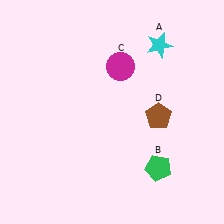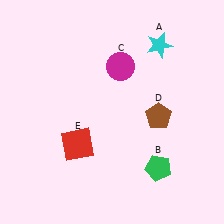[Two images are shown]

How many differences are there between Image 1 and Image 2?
There is 1 difference between the two images.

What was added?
A red square (E) was added in Image 2.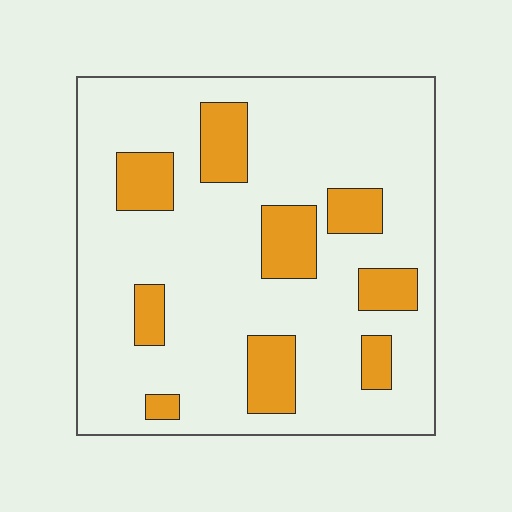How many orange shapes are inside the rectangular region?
9.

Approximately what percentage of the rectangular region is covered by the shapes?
Approximately 20%.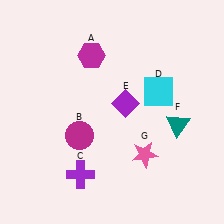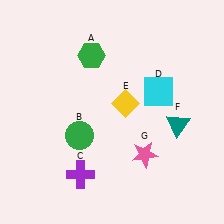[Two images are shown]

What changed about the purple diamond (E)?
In Image 1, E is purple. In Image 2, it changed to yellow.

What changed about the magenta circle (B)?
In Image 1, B is magenta. In Image 2, it changed to green.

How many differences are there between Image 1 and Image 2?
There are 3 differences between the two images.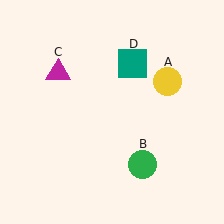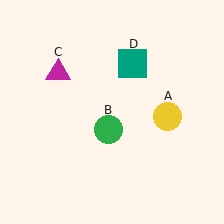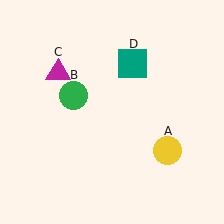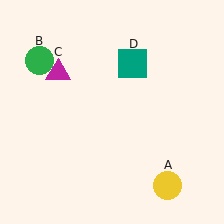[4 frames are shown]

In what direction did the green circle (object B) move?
The green circle (object B) moved up and to the left.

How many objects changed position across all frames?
2 objects changed position: yellow circle (object A), green circle (object B).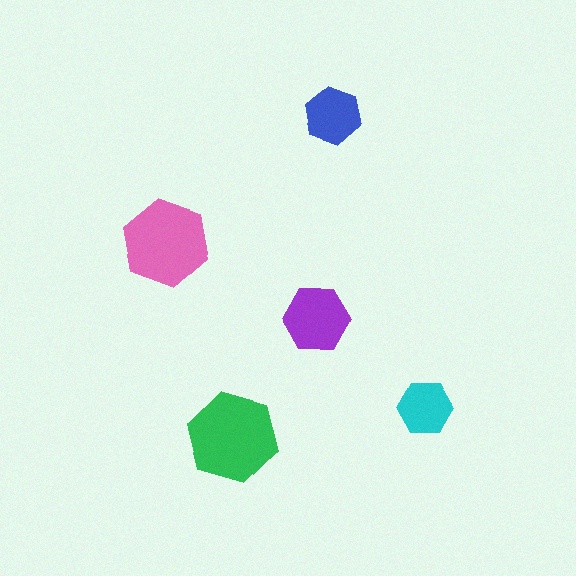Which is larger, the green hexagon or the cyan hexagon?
The green one.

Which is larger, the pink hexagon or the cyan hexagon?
The pink one.